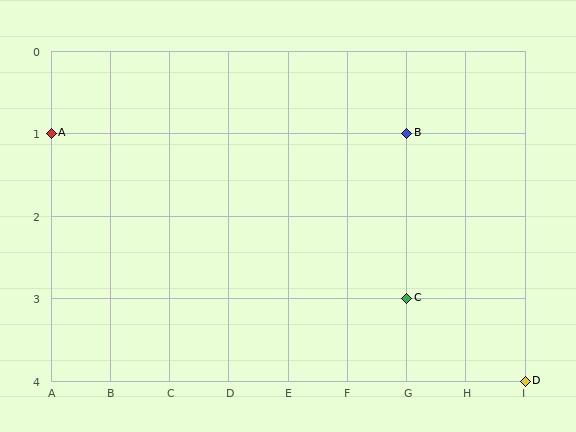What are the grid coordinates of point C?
Point C is at grid coordinates (G, 3).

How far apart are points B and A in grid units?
Points B and A are 6 columns apart.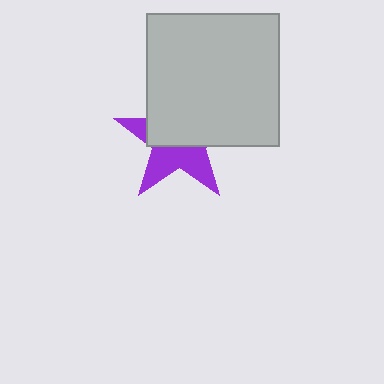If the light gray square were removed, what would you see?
You would see the complete purple star.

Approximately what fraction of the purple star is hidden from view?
Roughly 56% of the purple star is hidden behind the light gray square.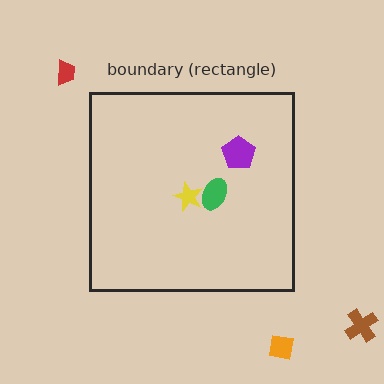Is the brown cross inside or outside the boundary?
Outside.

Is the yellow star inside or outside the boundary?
Inside.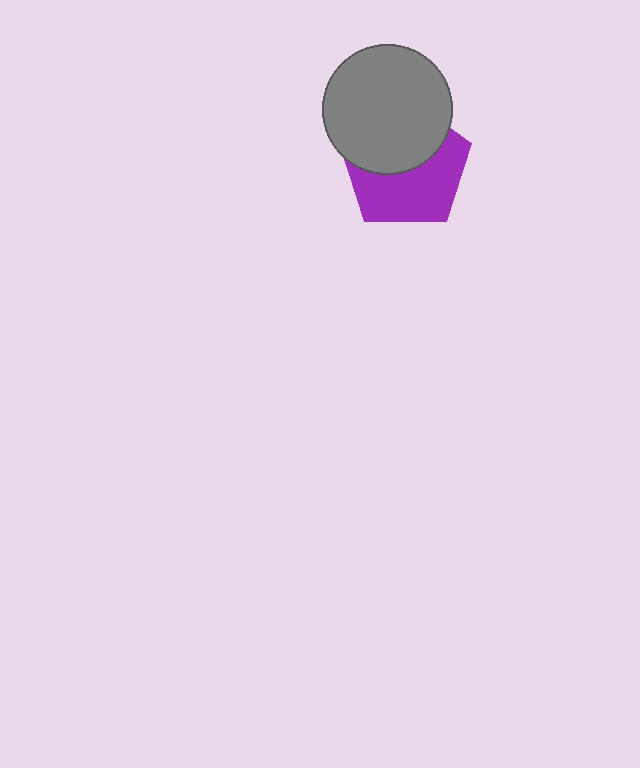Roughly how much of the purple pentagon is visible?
About half of it is visible (roughly 53%).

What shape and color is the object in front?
The object in front is a gray circle.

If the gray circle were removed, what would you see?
You would see the complete purple pentagon.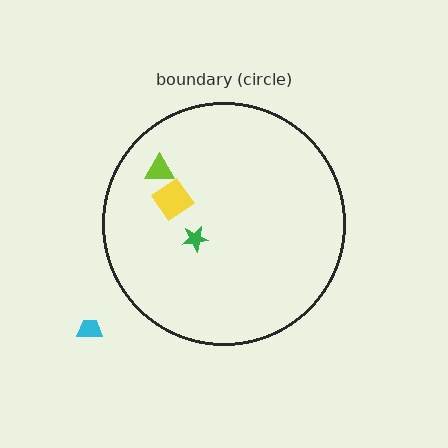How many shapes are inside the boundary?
3 inside, 1 outside.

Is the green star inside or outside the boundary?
Inside.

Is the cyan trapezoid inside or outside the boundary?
Outside.